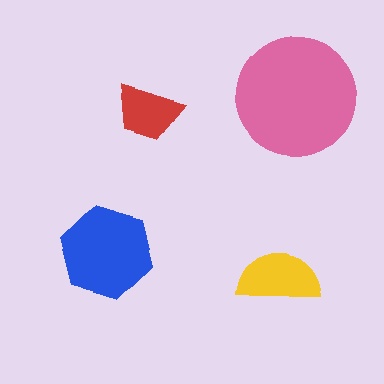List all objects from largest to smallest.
The pink circle, the blue hexagon, the yellow semicircle, the red trapezoid.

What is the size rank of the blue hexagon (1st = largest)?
2nd.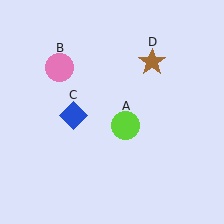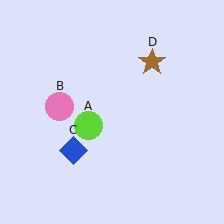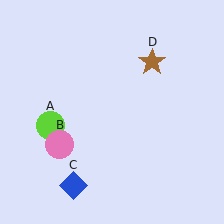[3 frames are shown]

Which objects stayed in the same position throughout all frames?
Brown star (object D) remained stationary.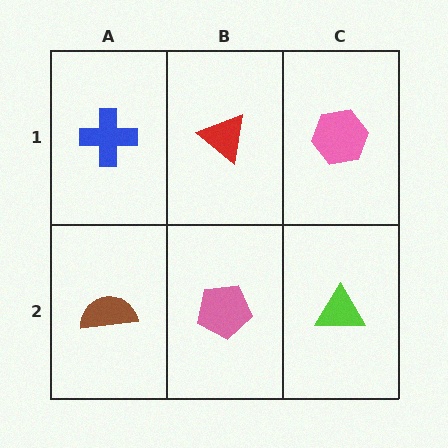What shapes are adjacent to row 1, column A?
A brown semicircle (row 2, column A), a red triangle (row 1, column B).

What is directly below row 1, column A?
A brown semicircle.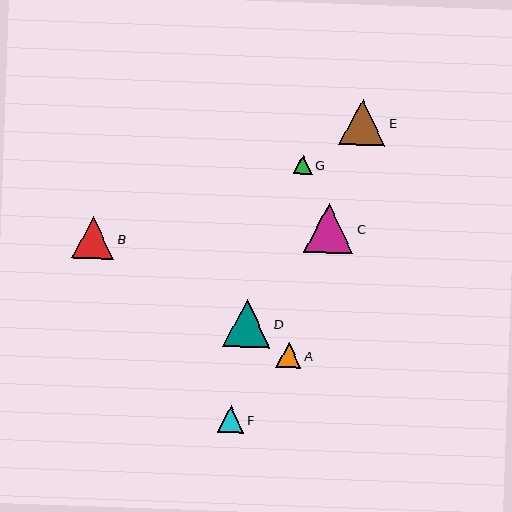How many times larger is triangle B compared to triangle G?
Triangle B is approximately 2.2 times the size of triangle G.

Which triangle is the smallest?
Triangle G is the smallest with a size of approximately 19 pixels.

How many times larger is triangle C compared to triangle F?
Triangle C is approximately 1.9 times the size of triangle F.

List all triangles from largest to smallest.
From largest to smallest: C, D, E, B, F, A, G.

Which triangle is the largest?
Triangle C is the largest with a size of approximately 50 pixels.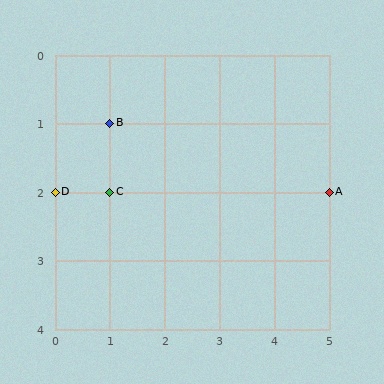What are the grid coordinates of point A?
Point A is at grid coordinates (5, 2).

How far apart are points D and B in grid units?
Points D and B are 1 column and 1 row apart (about 1.4 grid units diagonally).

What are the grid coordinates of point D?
Point D is at grid coordinates (0, 2).